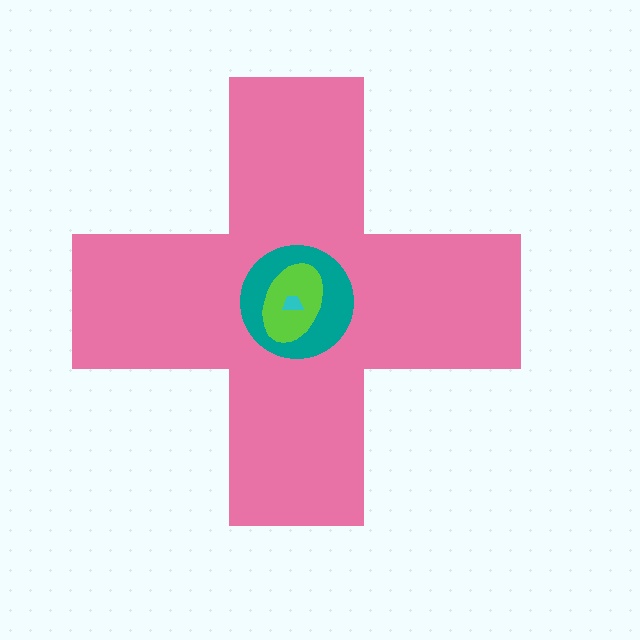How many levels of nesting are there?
4.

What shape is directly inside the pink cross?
The teal circle.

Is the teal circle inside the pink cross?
Yes.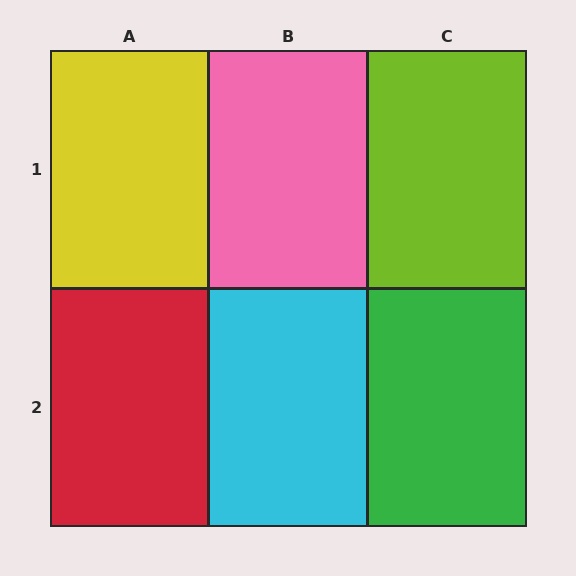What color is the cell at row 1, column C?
Lime.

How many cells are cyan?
1 cell is cyan.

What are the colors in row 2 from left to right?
Red, cyan, green.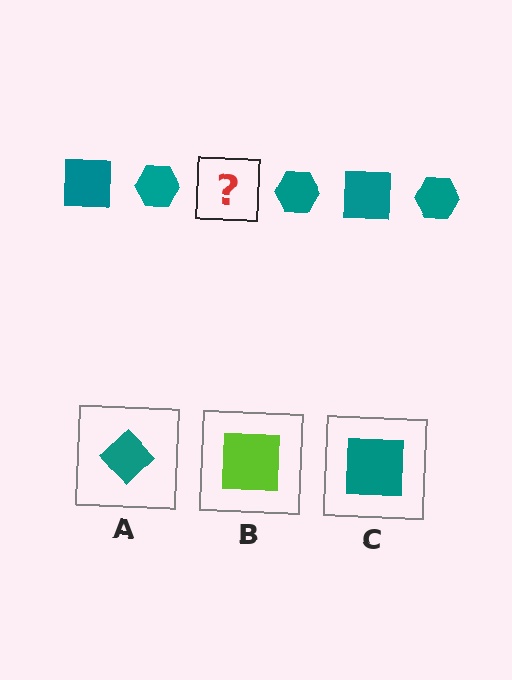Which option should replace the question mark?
Option C.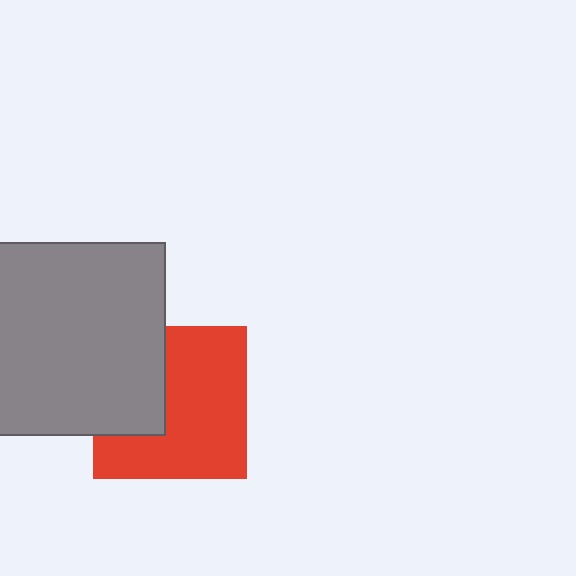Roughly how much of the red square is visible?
Most of it is visible (roughly 67%).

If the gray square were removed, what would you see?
You would see the complete red square.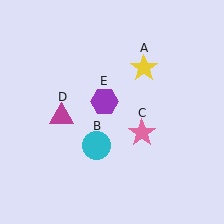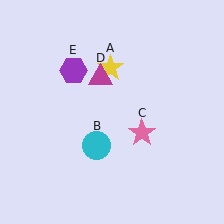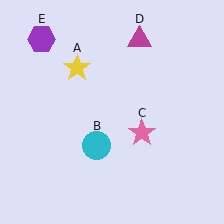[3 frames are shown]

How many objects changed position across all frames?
3 objects changed position: yellow star (object A), magenta triangle (object D), purple hexagon (object E).